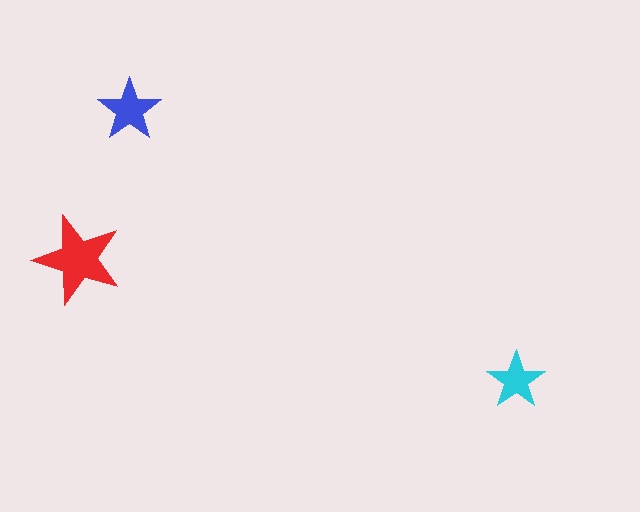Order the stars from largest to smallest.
the red one, the blue one, the cyan one.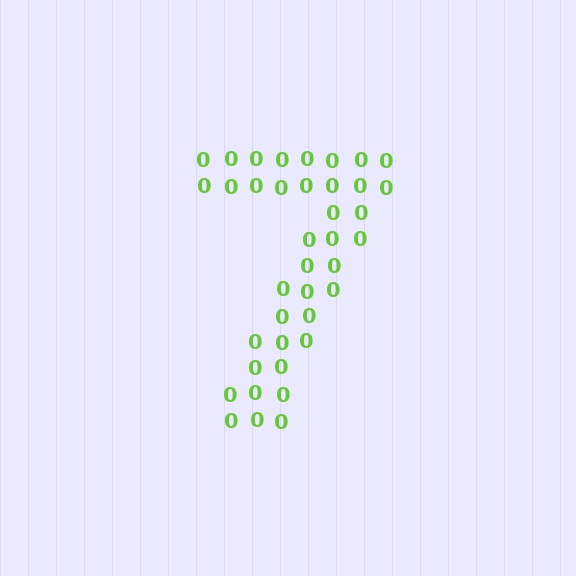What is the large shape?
The large shape is the digit 7.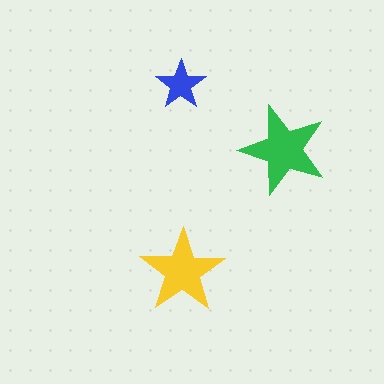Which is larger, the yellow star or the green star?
The green one.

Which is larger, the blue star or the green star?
The green one.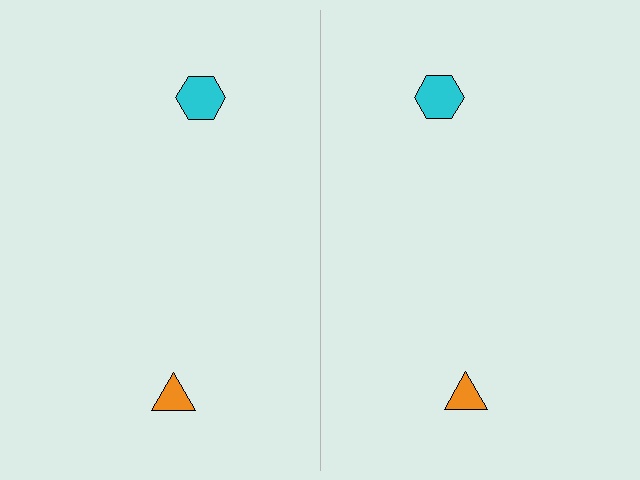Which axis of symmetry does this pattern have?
The pattern has a vertical axis of symmetry running through the center of the image.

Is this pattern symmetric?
Yes, this pattern has bilateral (reflection) symmetry.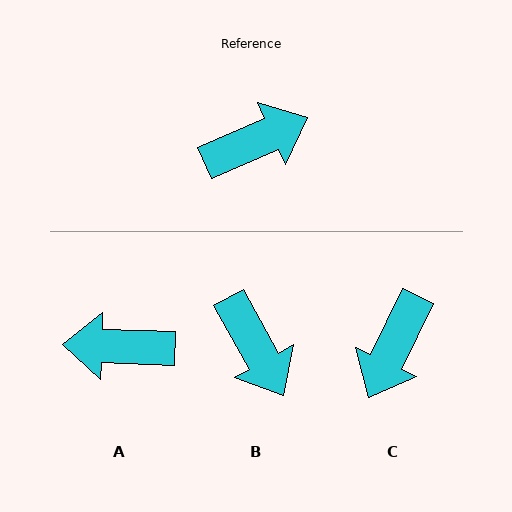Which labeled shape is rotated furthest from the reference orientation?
A, about 154 degrees away.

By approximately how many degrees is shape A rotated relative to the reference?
Approximately 154 degrees counter-clockwise.